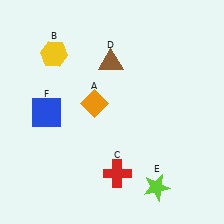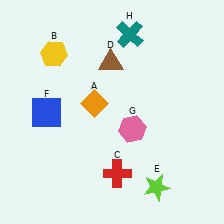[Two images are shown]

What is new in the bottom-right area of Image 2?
A pink hexagon (G) was added in the bottom-right area of Image 2.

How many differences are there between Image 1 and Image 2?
There are 2 differences between the two images.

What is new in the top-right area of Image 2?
A teal cross (H) was added in the top-right area of Image 2.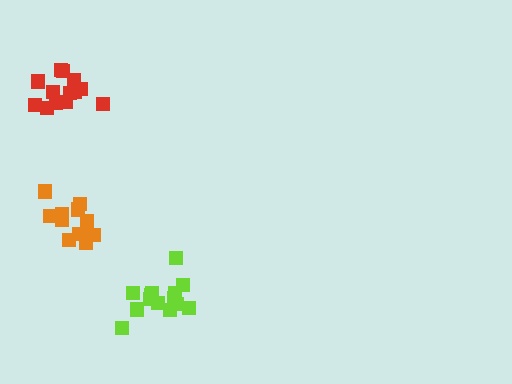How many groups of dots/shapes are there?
There are 3 groups.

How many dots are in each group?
Group 1: 13 dots, Group 2: 13 dots, Group 3: 14 dots (40 total).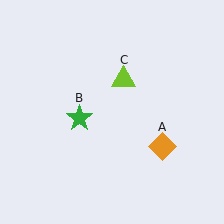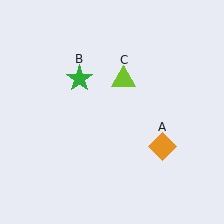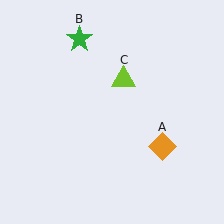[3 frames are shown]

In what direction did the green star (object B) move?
The green star (object B) moved up.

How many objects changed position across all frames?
1 object changed position: green star (object B).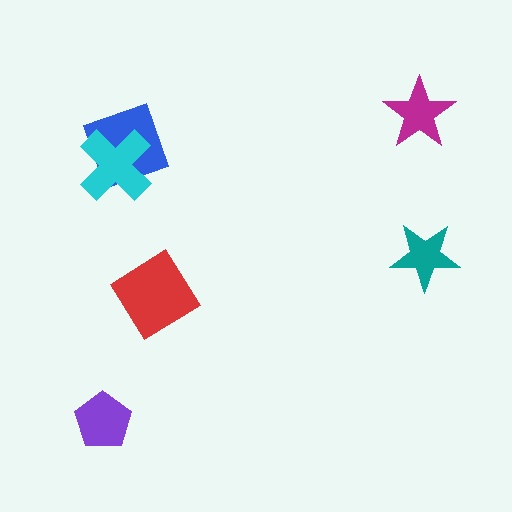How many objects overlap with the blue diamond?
1 object overlaps with the blue diamond.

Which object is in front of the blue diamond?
The cyan cross is in front of the blue diamond.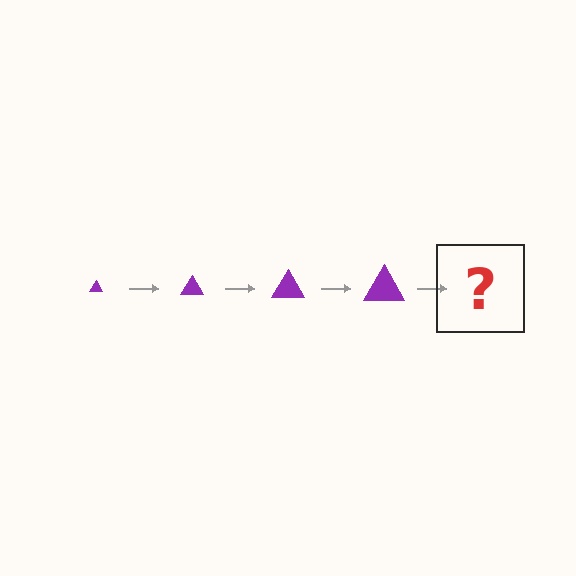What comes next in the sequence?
The next element should be a purple triangle, larger than the previous one.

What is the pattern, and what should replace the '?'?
The pattern is that the triangle gets progressively larger each step. The '?' should be a purple triangle, larger than the previous one.